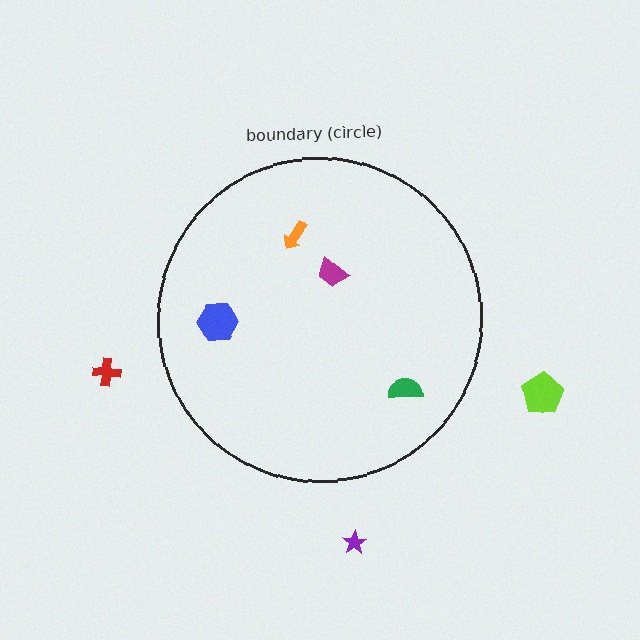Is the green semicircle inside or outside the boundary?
Inside.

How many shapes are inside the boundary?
4 inside, 3 outside.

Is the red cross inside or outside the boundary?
Outside.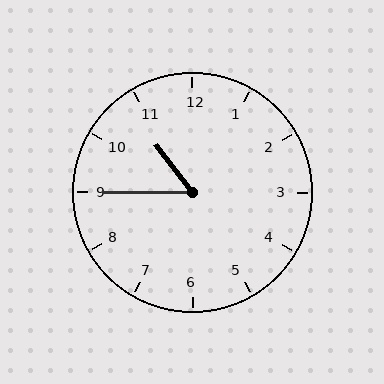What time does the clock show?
10:45.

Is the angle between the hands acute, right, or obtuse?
It is acute.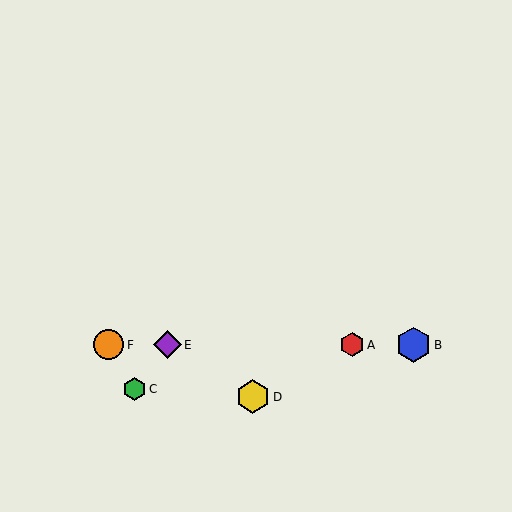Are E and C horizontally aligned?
No, E is at y≈345 and C is at y≈389.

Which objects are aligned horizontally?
Objects A, B, E, F are aligned horizontally.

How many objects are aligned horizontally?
4 objects (A, B, E, F) are aligned horizontally.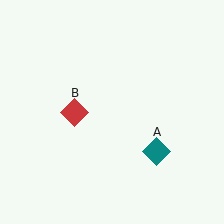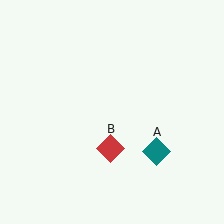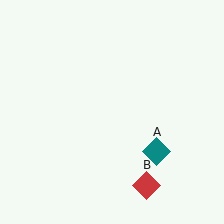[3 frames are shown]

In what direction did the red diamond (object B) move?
The red diamond (object B) moved down and to the right.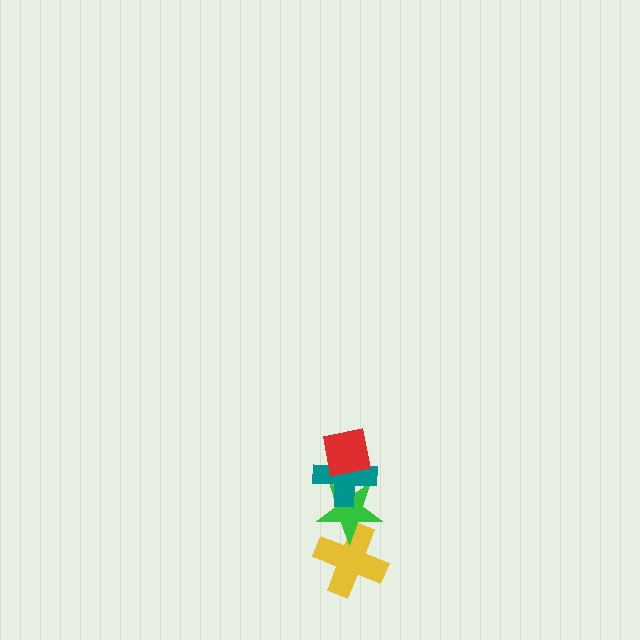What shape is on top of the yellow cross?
The green star is on top of the yellow cross.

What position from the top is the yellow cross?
The yellow cross is 4th from the top.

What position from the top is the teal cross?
The teal cross is 2nd from the top.